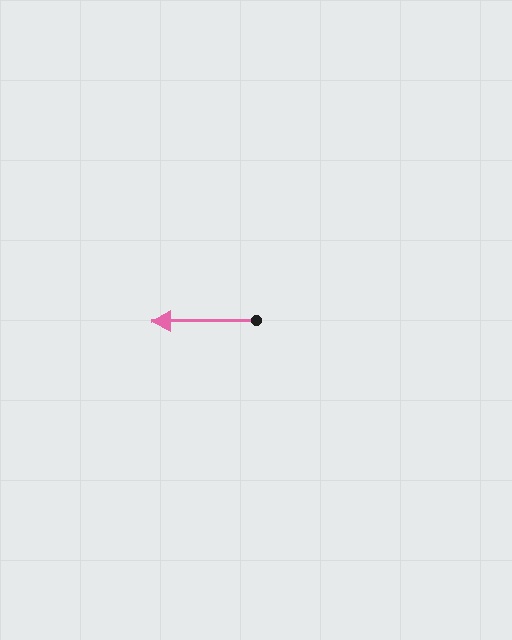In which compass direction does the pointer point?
West.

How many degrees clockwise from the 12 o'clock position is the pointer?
Approximately 269 degrees.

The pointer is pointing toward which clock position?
Roughly 9 o'clock.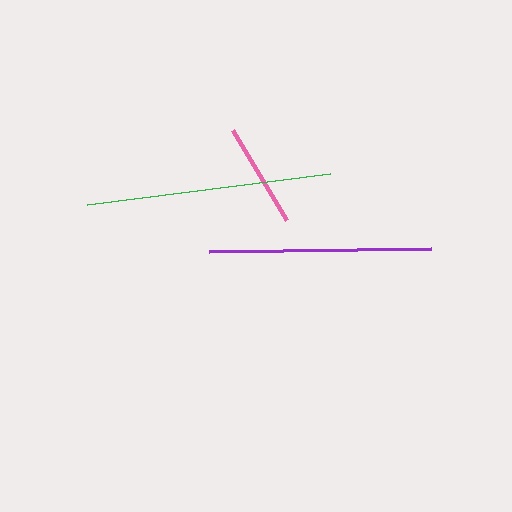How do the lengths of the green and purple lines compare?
The green and purple lines are approximately the same length.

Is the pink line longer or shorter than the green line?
The green line is longer than the pink line.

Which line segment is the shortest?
The pink line is the shortest at approximately 105 pixels.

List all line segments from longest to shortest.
From longest to shortest: green, purple, pink.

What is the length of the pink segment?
The pink segment is approximately 105 pixels long.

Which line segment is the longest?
The green line is the longest at approximately 245 pixels.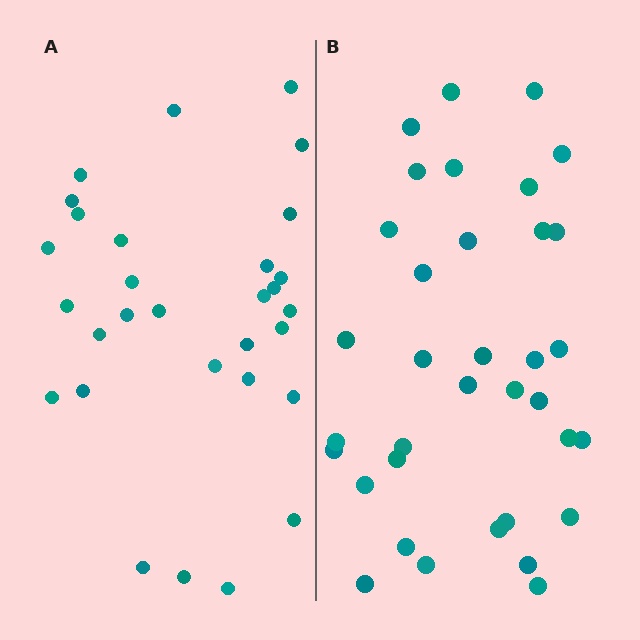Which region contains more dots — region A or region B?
Region B (the right region) has more dots.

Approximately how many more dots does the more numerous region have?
Region B has about 5 more dots than region A.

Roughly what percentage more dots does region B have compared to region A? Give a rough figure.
About 15% more.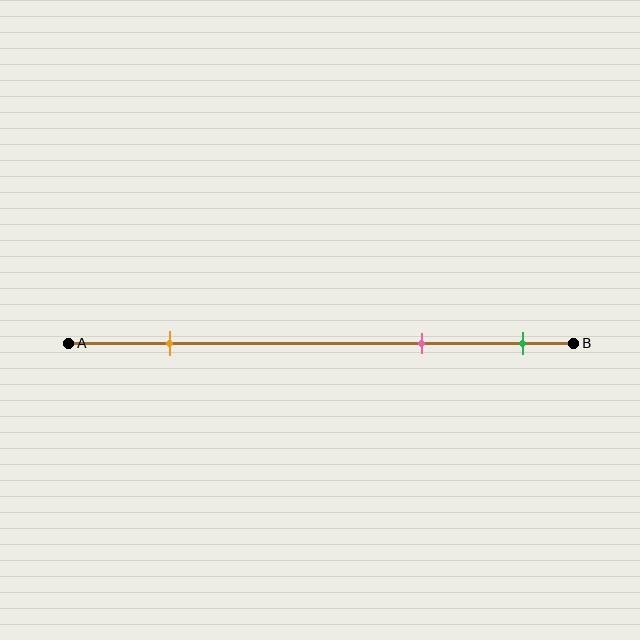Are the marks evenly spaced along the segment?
No, the marks are not evenly spaced.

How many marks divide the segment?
There are 3 marks dividing the segment.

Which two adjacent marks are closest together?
The pink and green marks are the closest adjacent pair.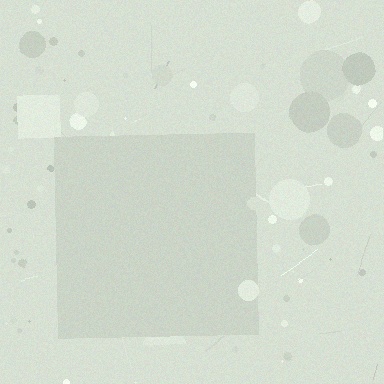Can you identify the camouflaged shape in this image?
The camouflaged shape is a square.